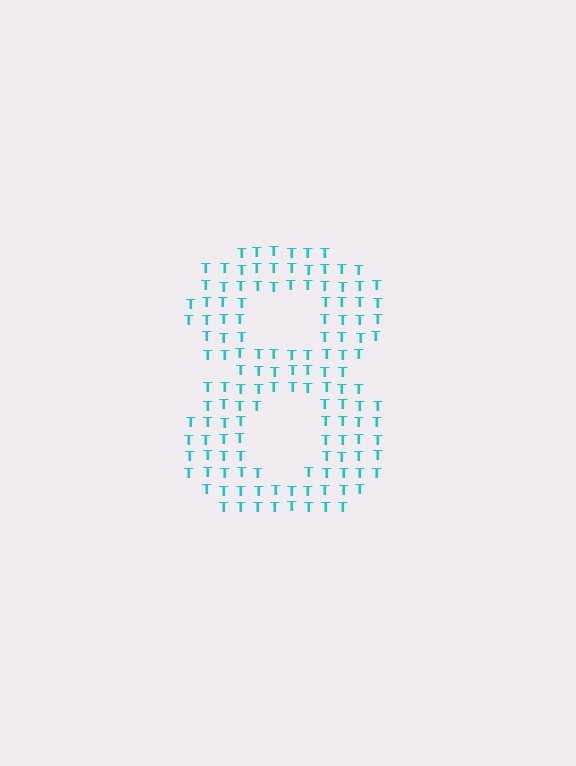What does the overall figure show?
The overall figure shows the digit 8.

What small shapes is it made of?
It is made of small letter T's.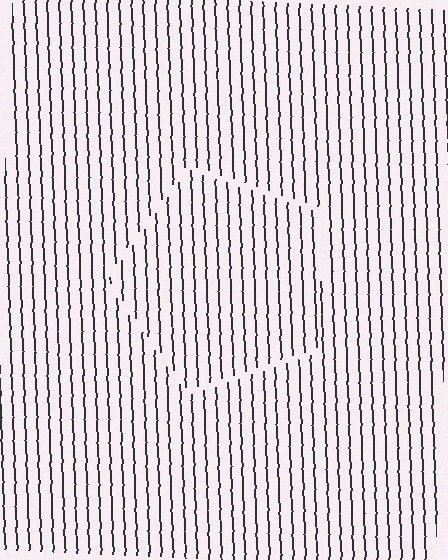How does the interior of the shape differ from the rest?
The interior of the shape contains the same grating, shifted by half a period — the contour is defined by the phase discontinuity where line-ends from the inner and outer gratings abut.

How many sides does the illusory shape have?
5 sides — the line-ends trace a pentagon.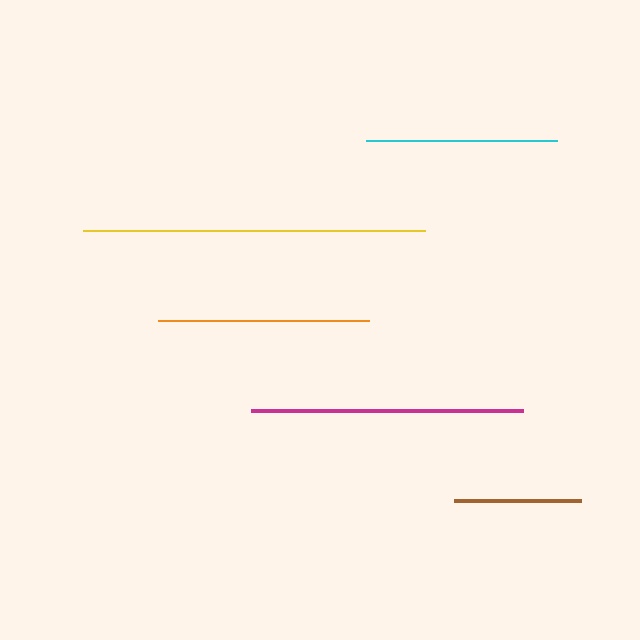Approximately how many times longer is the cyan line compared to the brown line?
The cyan line is approximately 1.5 times the length of the brown line.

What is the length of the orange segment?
The orange segment is approximately 211 pixels long.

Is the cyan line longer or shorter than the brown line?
The cyan line is longer than the brown line.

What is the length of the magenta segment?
The magenta segment is approximately 273 pixels long.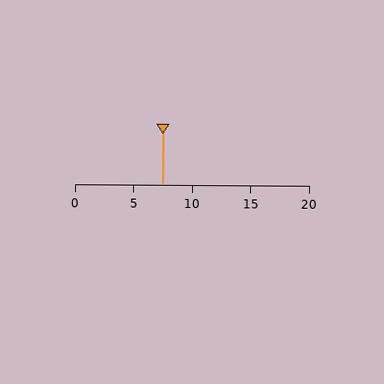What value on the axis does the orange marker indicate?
The marker indicates approximately 7.5.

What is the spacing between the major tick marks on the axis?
The major ticks are spaced 5 apart.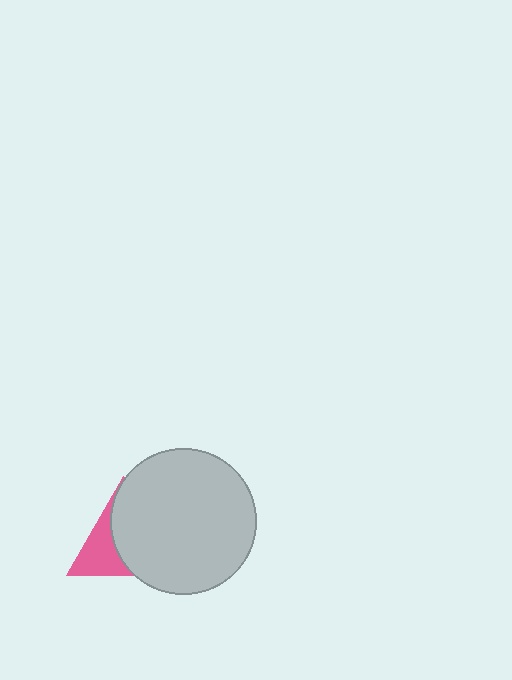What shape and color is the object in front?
The object in front is a light gray circle.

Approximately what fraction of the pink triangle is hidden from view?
Roughly 63% of the pink triangle is hidden behind the light gray circle.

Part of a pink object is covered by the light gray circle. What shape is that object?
It is a triangle.